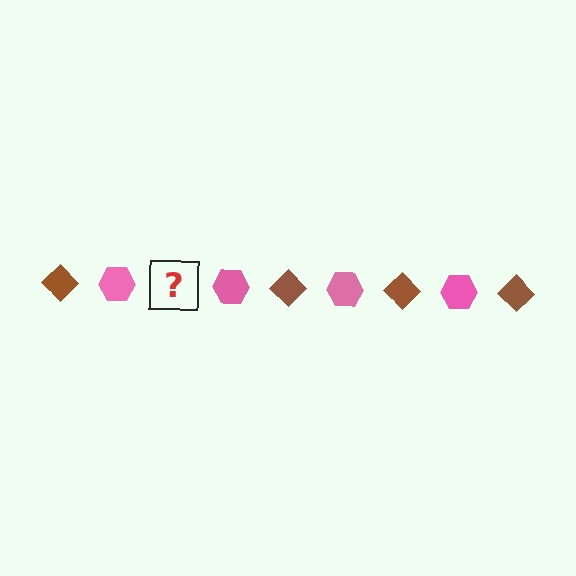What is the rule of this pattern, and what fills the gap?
The rule is that the pattern alternates between brown diamond and pink hexagon. The gap should be filled with a brown diamond.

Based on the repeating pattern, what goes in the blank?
The blank should be a brown diamond.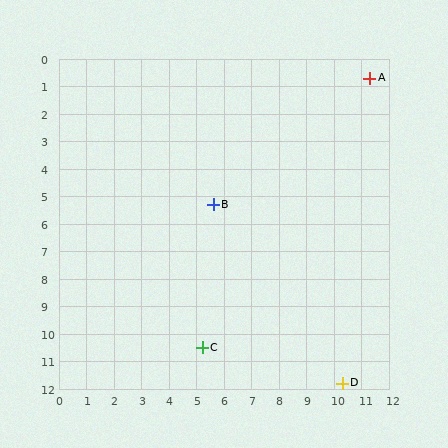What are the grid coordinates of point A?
Point A is at approximately (11.3, 0.7).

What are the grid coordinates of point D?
Point D is at approximately (10.3, 11.8).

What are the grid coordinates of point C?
Point C is at approximately (5.2, 10.5).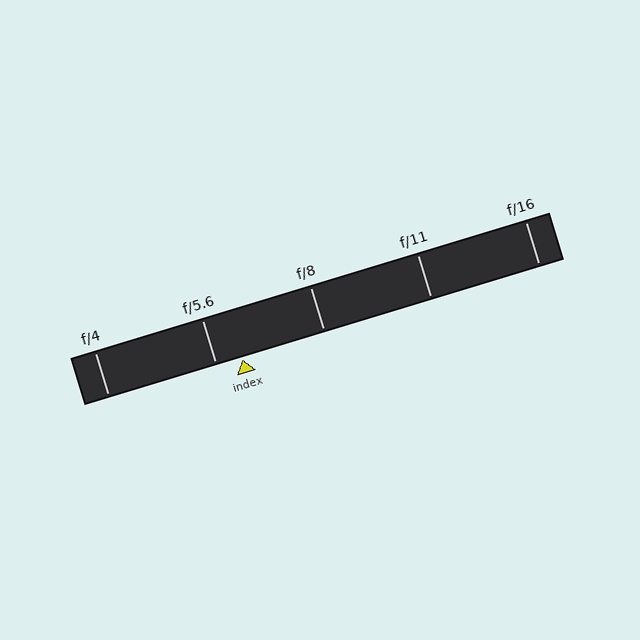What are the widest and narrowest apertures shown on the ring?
The widest aperture shown is f/4 and the narrowest is f/16.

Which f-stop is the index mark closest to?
The index mark is closest to f/5.6.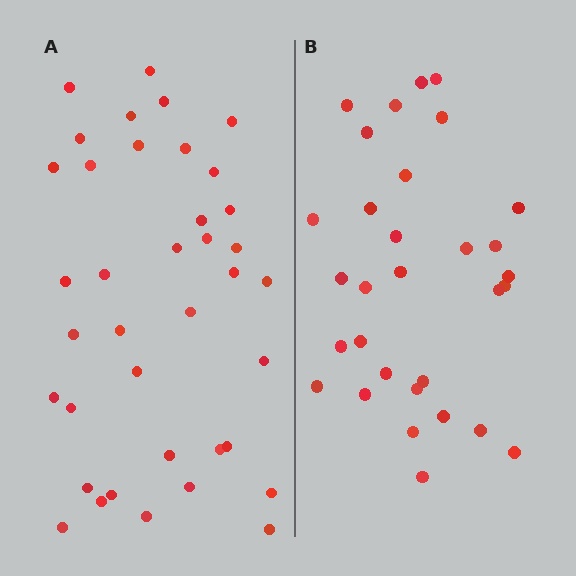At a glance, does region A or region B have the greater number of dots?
Region A (the left region) has more dots.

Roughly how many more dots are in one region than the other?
Region A has roughly 8 or so more dots than region B.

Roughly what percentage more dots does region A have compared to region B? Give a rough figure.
About 25% more.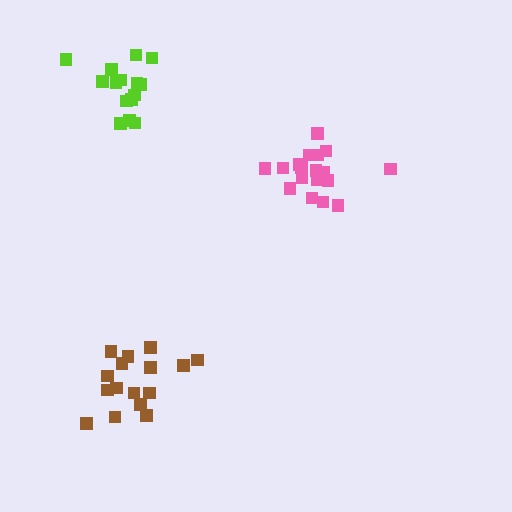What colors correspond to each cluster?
The clusters are colored: lime, brown, pink.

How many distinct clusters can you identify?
There are 3 distinct clusters.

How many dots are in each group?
Group 1: 15 dots, Group 2: 16 dots, Group 3: 18 dots (49 total).